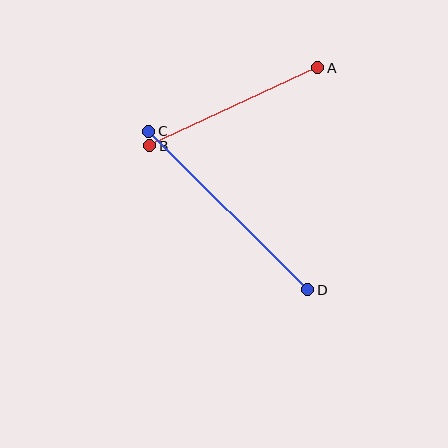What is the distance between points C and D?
The distance is approximately 225 pixels.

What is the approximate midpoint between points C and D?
The midpoint is at approximately (228, 210) pixels.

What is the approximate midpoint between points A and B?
The midpoint is at approximately (234, 107) pixels.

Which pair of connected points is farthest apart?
Points C and D are farthest apart.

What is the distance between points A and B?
The distance is approximately 185 pixels.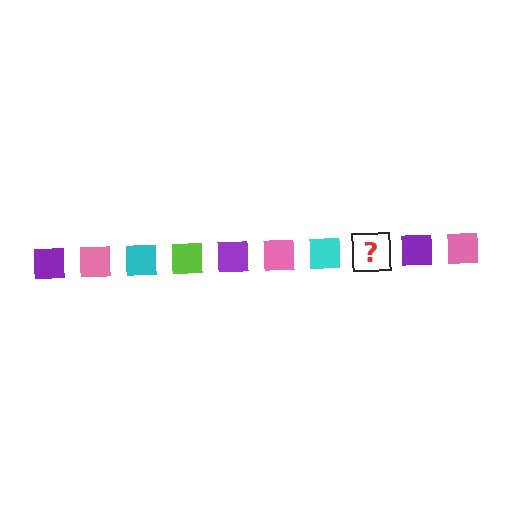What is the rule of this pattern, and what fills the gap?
The rule is that the pattern cycles through purple, pink, cyan, lime squares. The gap should be filled with a lime square.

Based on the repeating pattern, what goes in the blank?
The blank should be a lime square.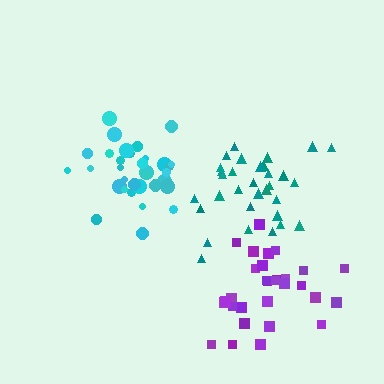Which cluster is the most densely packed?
Cyan.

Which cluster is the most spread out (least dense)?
Purple.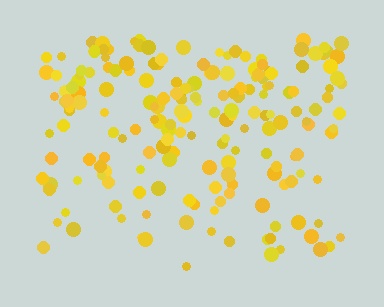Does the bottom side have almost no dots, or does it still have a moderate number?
Still a moderate number, just noticeably fewer than the top.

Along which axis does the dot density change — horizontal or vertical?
Vertical.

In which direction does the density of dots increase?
From bottom to top, with the top side densest.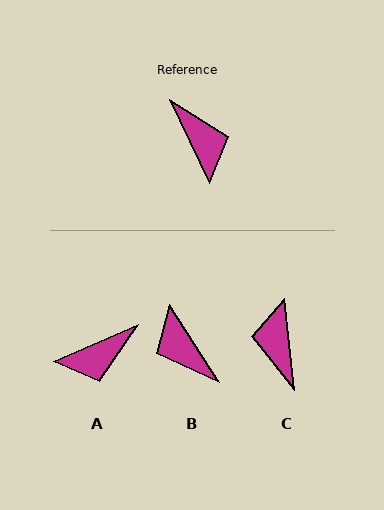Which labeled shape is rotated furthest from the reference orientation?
B, about 173 degrees away.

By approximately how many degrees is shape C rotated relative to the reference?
Approximately 161 degrees counter-clockwise.